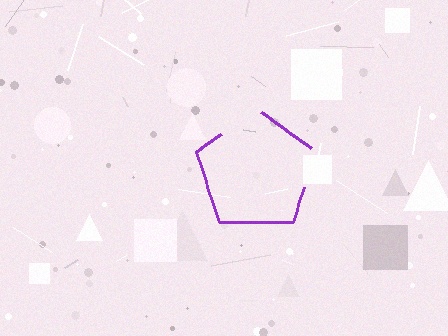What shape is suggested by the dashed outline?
The dashed outline suggests a pentagon.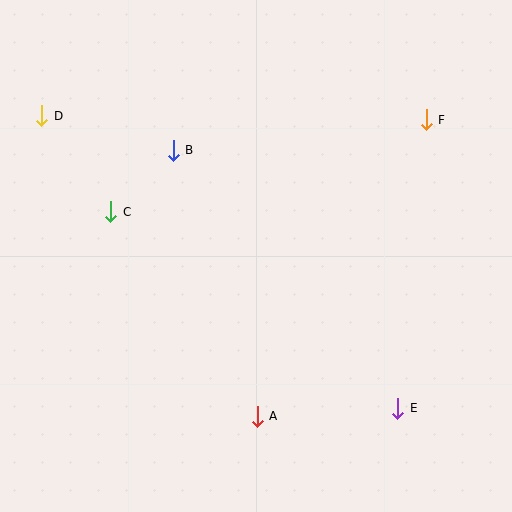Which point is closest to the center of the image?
Point B at (173, 150) is closest to the center.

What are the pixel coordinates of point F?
Point F is at (426, 120).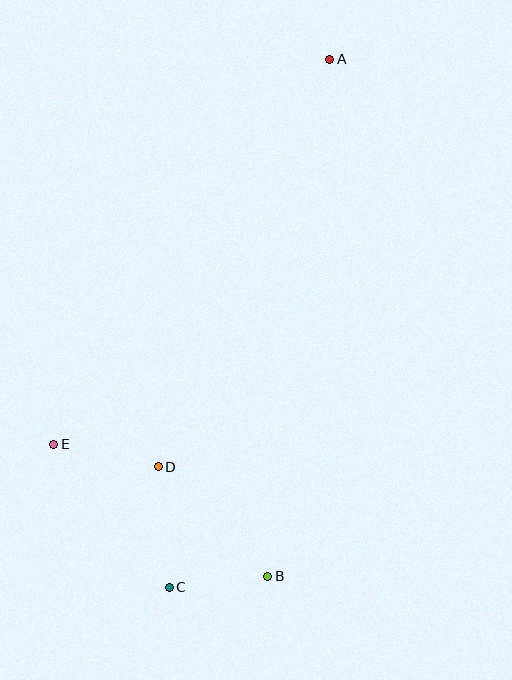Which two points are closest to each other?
Points B and C are closest to each other.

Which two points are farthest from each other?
Points A and C are farthest from each other.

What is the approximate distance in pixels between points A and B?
The distance between A and B is approximately 521 pixels.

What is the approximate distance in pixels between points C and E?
The distance between C and E is approximately 184 pixels.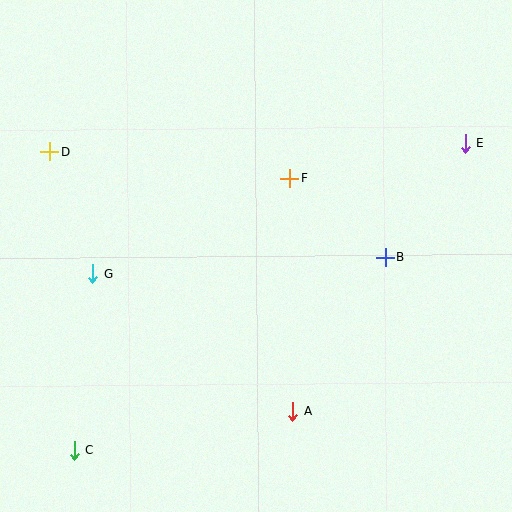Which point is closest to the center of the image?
Point F at (290, 178) is closest to the center.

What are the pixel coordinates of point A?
Point A is at (293, 411).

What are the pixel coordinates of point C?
Point C is at (74, 450).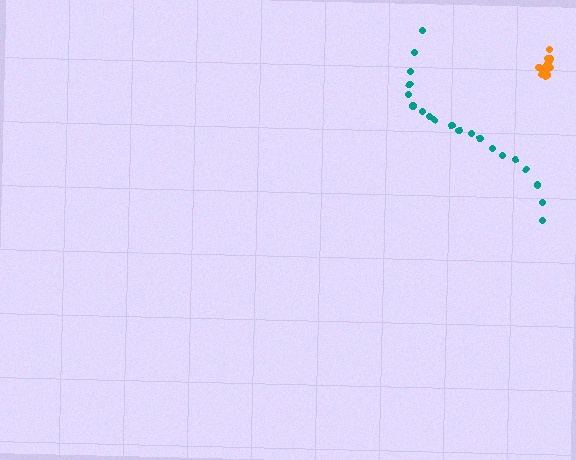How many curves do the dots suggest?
There are 2 distinct paths.